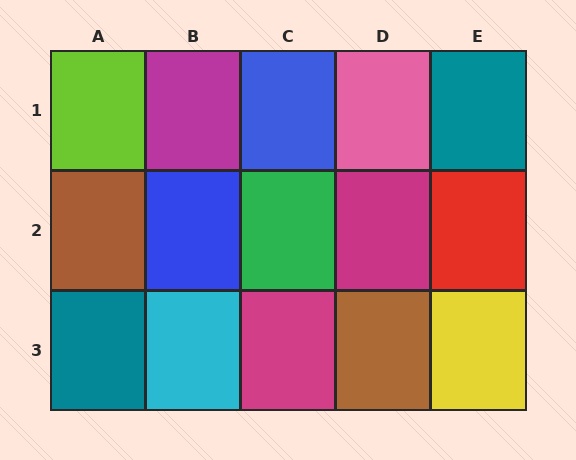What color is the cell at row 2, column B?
Blue.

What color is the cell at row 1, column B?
Magenta.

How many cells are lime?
1 cell is lime.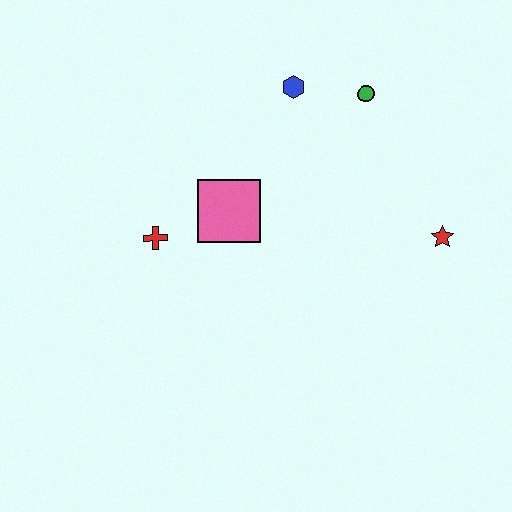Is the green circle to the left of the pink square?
No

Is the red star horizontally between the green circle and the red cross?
No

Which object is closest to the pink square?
The red cross is closest to the pink square.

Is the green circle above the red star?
Yes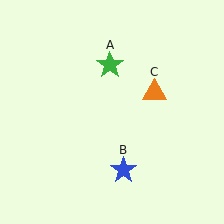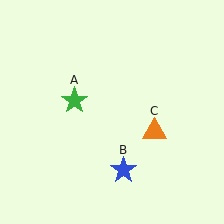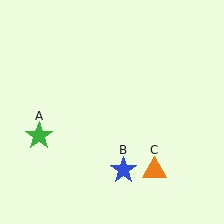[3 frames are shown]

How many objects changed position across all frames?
2 objects changed position: green star (object A), orange triangle (object C).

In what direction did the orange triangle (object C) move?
The orange triangle (object C) moved down.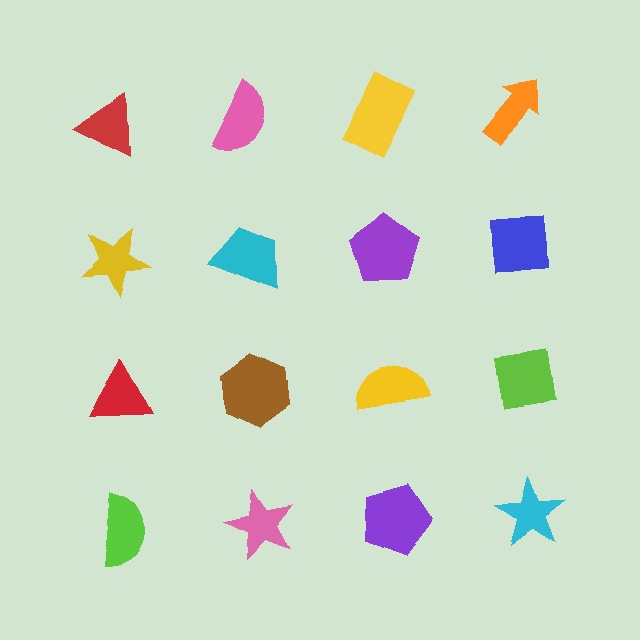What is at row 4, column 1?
A lime semicircle.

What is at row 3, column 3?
A yellow semicircle.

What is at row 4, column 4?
A cyan star.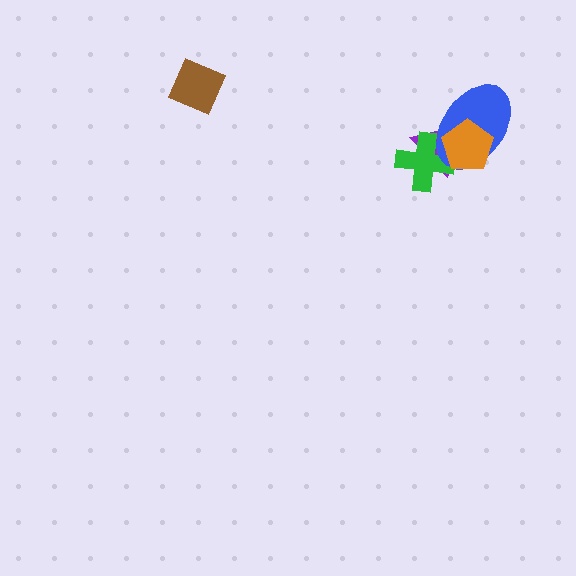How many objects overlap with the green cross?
3 objects overlap with the green cross.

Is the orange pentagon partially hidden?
No, no other shape covers it.